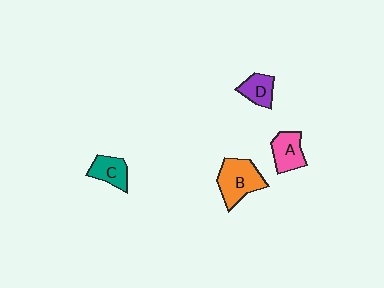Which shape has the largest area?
Shape B (orange).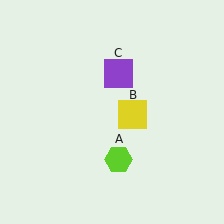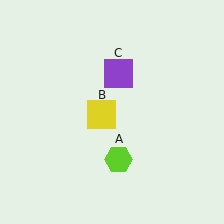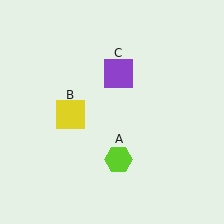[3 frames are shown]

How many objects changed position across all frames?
1 object changed position: yellow square (object B).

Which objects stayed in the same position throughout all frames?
Lime hexagon (object A) and purple square (object C) remained stationary.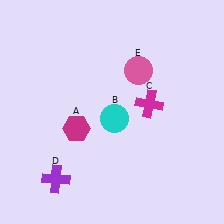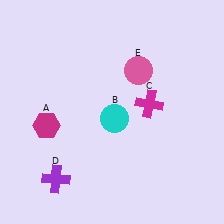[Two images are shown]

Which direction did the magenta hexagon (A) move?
The magenta hexagon (A) moved left.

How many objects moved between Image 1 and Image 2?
1 object moved between the two images.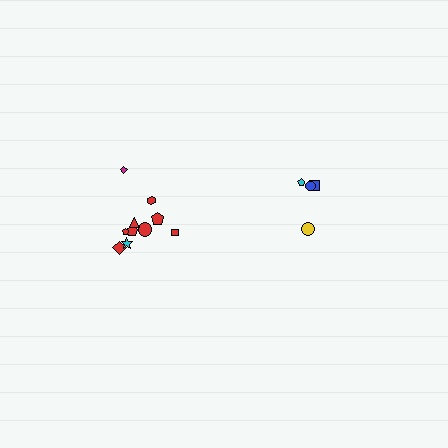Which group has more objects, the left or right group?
The left group.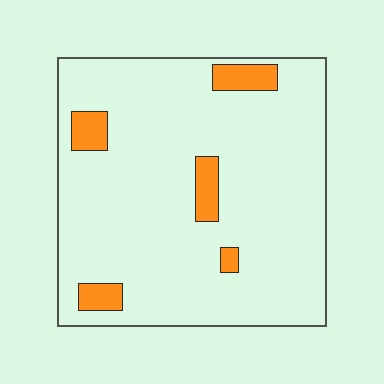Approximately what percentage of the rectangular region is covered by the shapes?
Approximately 10%.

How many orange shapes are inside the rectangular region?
5.